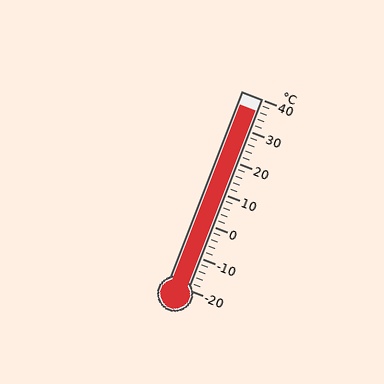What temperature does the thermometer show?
The thermometer shows approximately 36°C.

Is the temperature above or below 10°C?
The temperature is above 10°C.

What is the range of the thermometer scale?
The thermometer scale ranges from -20°C to 40°C.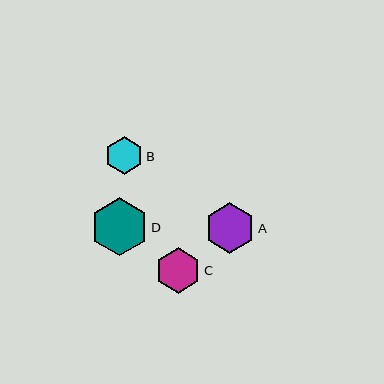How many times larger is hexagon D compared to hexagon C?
Hexagon D is approximately 1.3 times the size of hexagon C.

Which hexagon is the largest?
Hexagon D is the largest with a size of approximately 58 pixels.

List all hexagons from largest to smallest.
From largest to smallest: D, A, C, B.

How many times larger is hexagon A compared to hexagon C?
Hexagon A is approximately 1.1 times the size of hexagon C.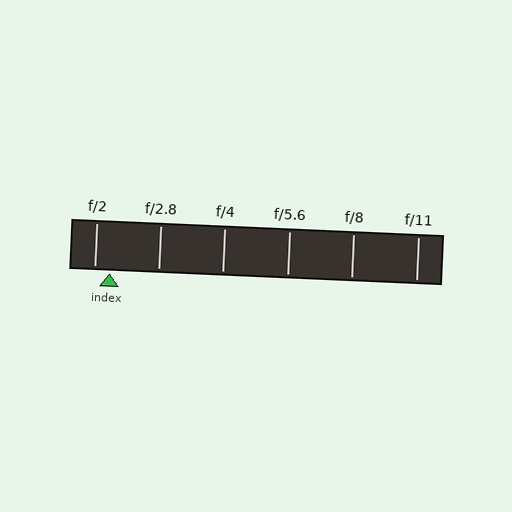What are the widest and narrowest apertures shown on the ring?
The widest aperture shown is f/2 and the narrowest is f/11.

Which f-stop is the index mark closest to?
The index mark is closest to f/2.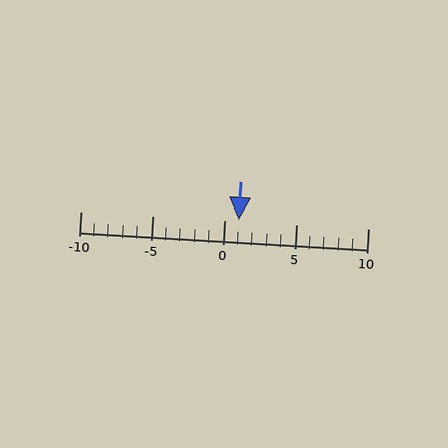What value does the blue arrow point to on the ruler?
The blue arrow points to approximately 1.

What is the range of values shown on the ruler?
The ruler shows values from -10 to 10.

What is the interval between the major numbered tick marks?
The major tick marks are spaced 5 units apart.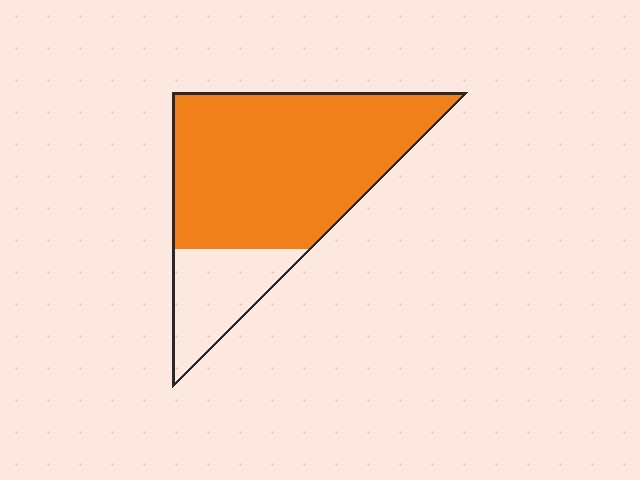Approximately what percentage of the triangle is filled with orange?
Approximately 80%.